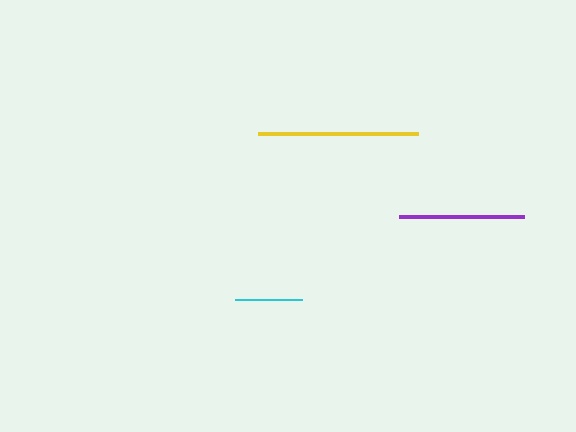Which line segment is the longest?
The yellow line is the longest at approximately 160 pixels.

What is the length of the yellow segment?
The yellow segment is approximately 160 pixels long.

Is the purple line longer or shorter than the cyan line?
The purple line is longer than the cyan line.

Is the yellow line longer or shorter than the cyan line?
The yellow line is longer than the cyan line.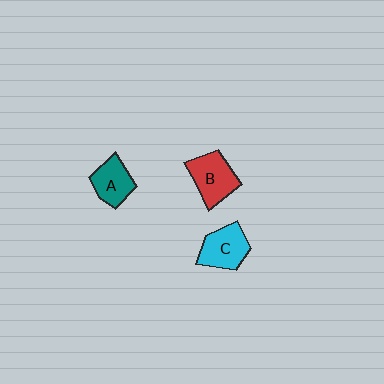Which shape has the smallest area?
Shape A (teal).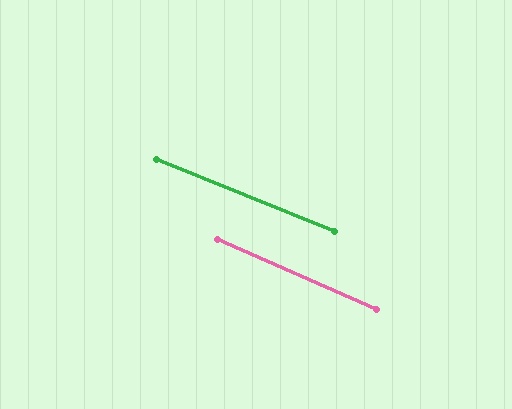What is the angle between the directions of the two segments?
Approximately 2 degrees.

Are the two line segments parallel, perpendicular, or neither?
Parallel — their directions differ by only 1.9°.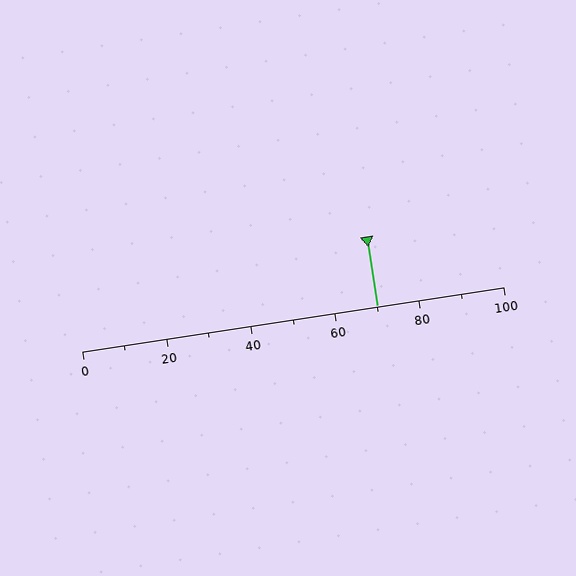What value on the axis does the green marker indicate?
The marker indicates approximately 70.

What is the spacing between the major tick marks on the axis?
The major ticks are spaced 20 apart.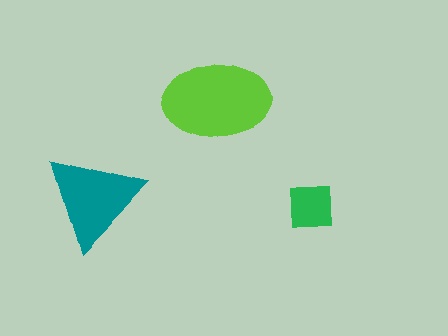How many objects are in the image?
There are 3 objects in the image.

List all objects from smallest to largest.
The green square, the teal triangle, the lime ellipse.